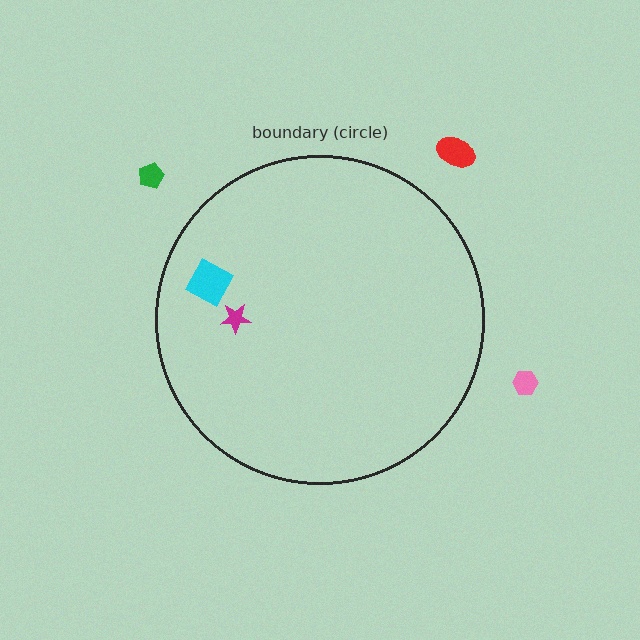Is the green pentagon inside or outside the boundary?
Outside.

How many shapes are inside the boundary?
2 inside, 3 outside.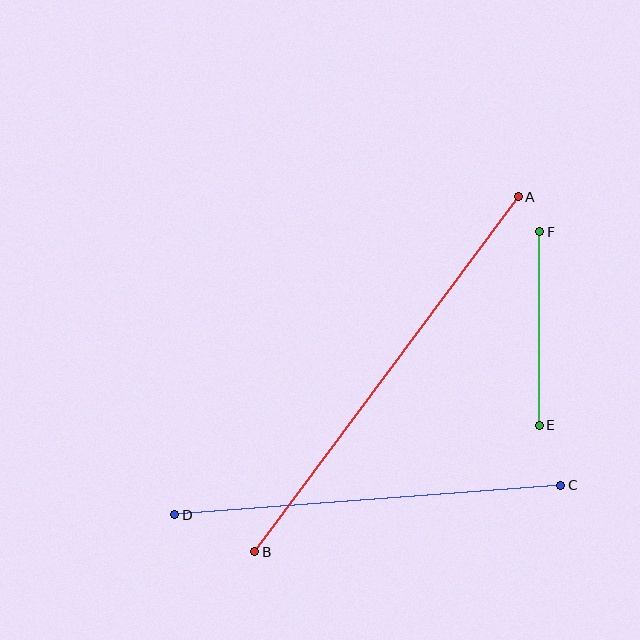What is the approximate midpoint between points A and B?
The midpoint is at approximately (387, 374) pixels.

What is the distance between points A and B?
The distance is approximately 442 pixels.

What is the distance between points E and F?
The distance is approximately 193 pixels.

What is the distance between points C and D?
The distance is approximately 387 pixels.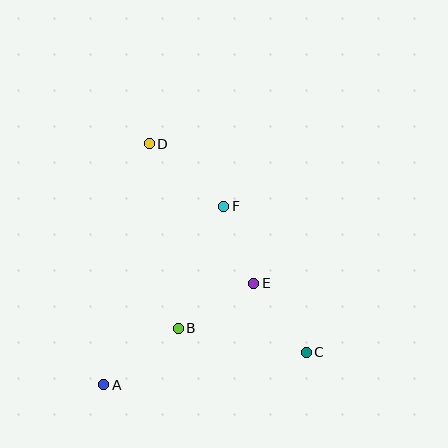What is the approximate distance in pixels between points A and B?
The distance between A and B is approximately 93 pixels.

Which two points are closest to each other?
Points E and F are closest to each other.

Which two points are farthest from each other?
Points C and D are farthest from each other.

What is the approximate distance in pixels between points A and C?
The distance between A and C is approximately 205 pixels.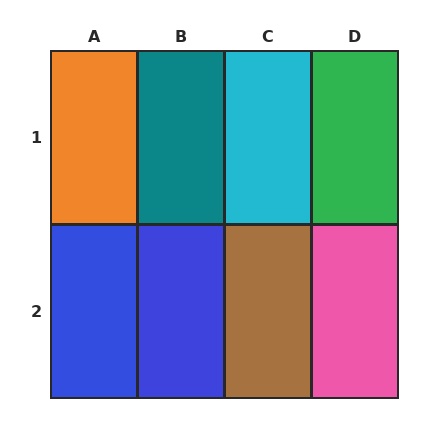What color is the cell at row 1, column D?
Green.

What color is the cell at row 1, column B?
Teal.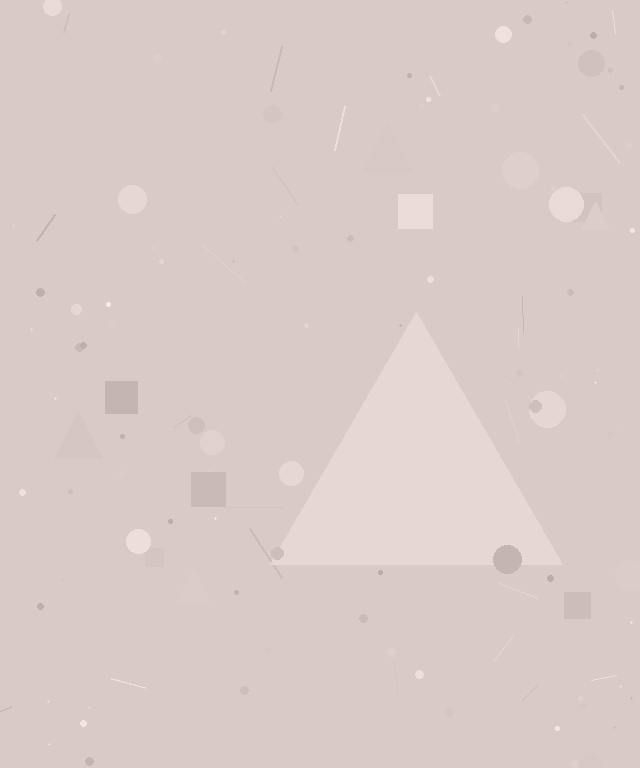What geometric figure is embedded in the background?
A triangle is embedded in the background.